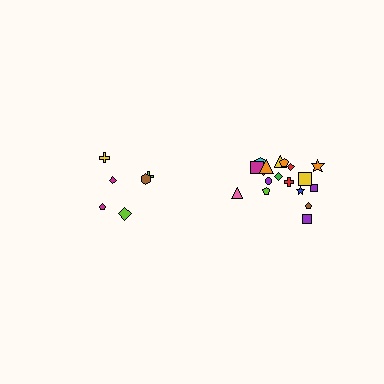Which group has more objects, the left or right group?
The right group.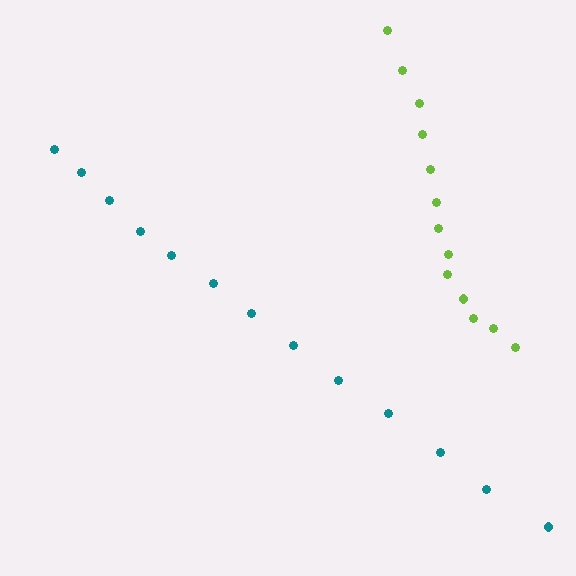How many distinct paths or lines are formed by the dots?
There are 2 distinct paths.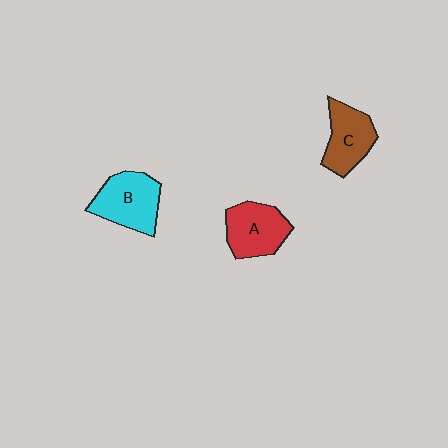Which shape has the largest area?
Shape B (cyan).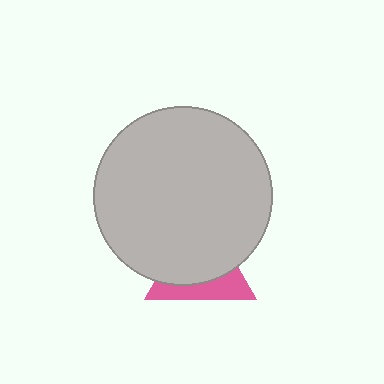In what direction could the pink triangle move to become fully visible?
The pink triangle could move down. That would shift it out from behind the light gray circle entirely.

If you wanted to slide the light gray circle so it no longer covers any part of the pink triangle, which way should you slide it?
Slide it up — that is the most direct way to separate the two shapes.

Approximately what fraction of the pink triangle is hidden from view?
Roughly 65% of the pink triangle is hidden behind the light gray circle.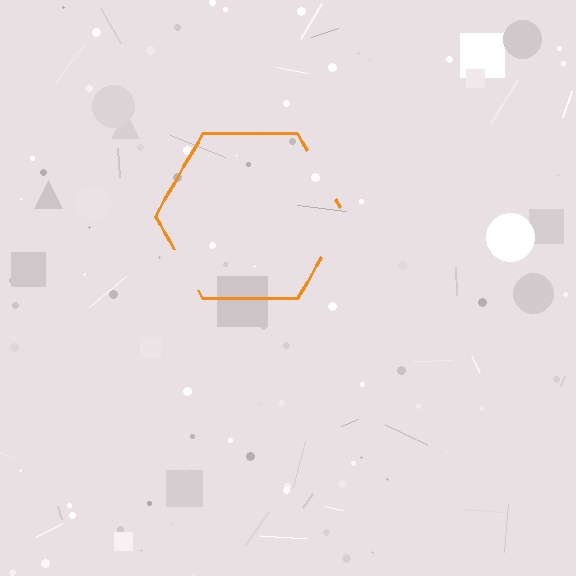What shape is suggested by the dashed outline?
The dashed outline suggests a hexagon.